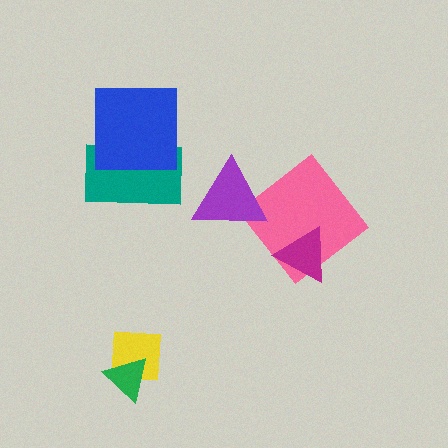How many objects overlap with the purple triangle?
1 object overlaps with the purple triangle.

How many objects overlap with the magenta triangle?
1 object overlaps with the magenta triangle.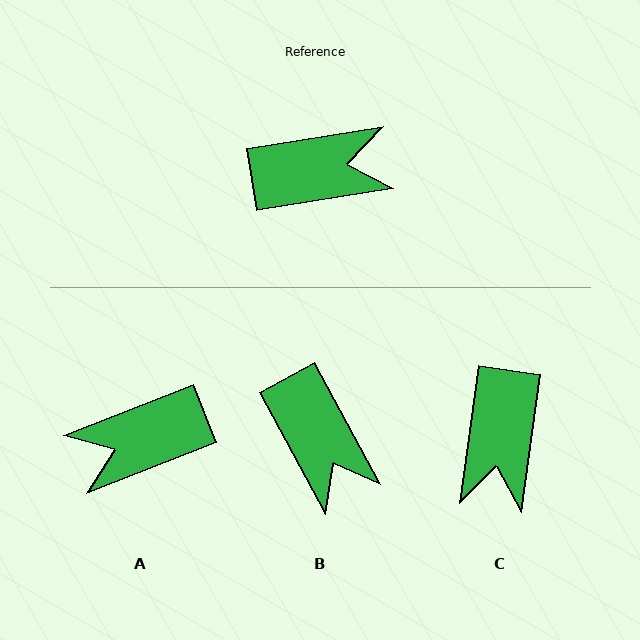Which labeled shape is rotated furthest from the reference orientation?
A, about 167 degrees away.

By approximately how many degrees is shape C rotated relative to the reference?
Approximately 107 degrees clockwise.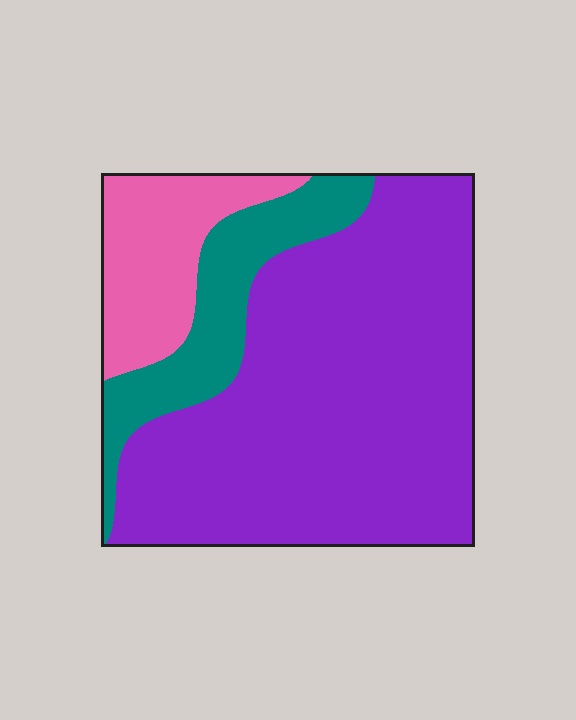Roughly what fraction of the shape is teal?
Teal takes up about one sixth (1/6) of the shape.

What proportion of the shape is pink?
Pink takes up about one sixth (1/6) of the shape.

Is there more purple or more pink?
Purple.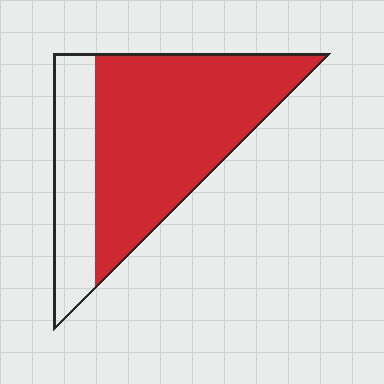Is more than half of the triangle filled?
Yes.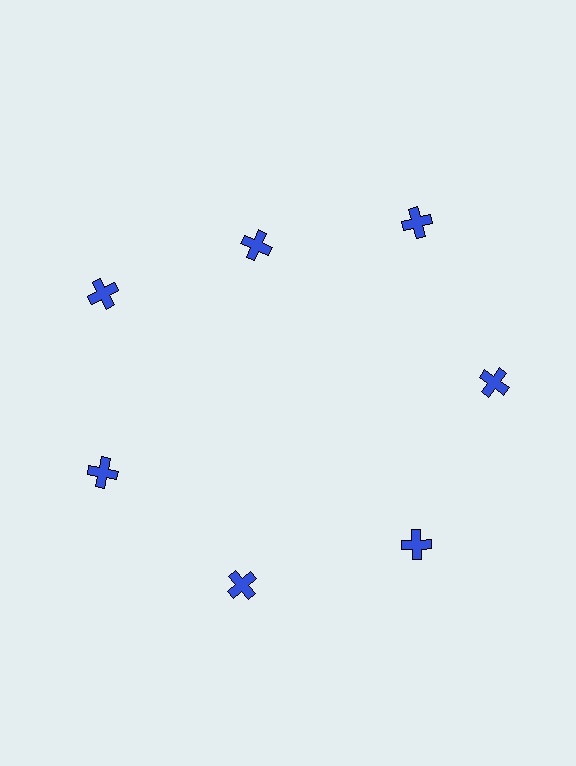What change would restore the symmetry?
The symmetry would be restored by moving it outward, back onto the ring so that all 7 crosses sit at equal angles and equal distance from the center.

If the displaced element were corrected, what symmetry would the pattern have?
It would have 7-fold rotational symmetry — the pattern would map onto itself every 51 degrees.